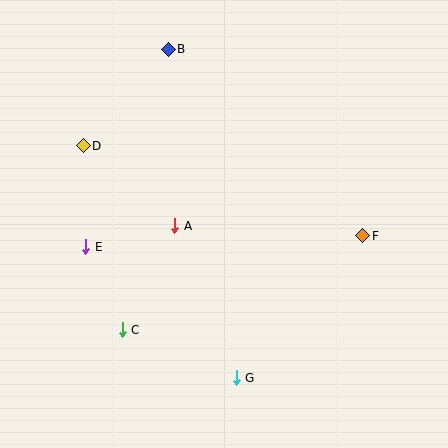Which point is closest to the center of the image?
Point A at (175, 226) is closest to the center.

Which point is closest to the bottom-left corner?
Point C is closest to the bottom-left corner.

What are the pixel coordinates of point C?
Point C is at (122, 330).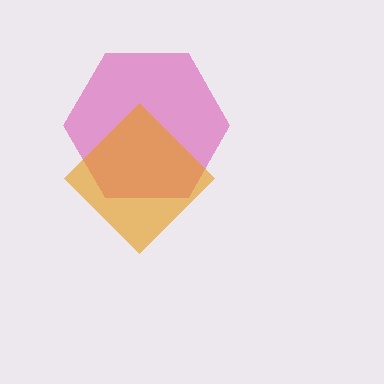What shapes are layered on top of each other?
The layered shapes are: a pink hexagon, an orange diamond.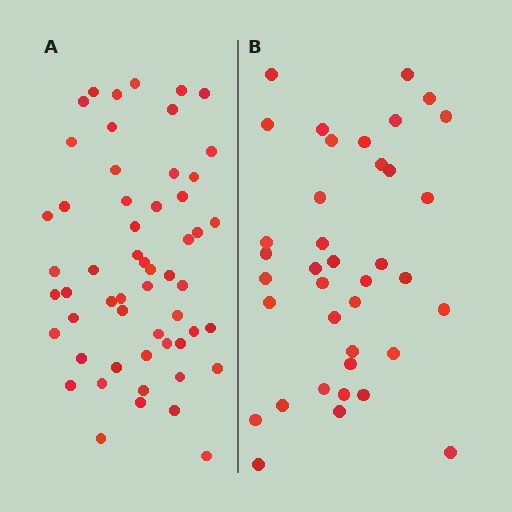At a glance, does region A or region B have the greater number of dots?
Region A (the left region) has more dots.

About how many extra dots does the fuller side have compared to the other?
Region A has approximately 15 more dots than region B.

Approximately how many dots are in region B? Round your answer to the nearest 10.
About 40 dots. (The exact count is 38, which rounds to 40.)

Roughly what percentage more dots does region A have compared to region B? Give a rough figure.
About 45% more.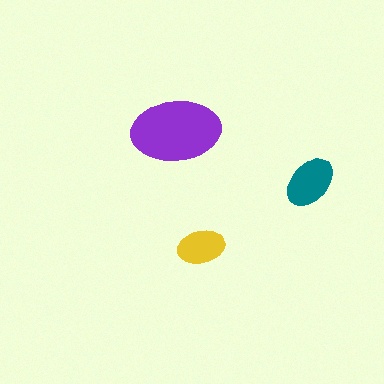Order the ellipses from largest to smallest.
the purple one, the teal one, the yellow one.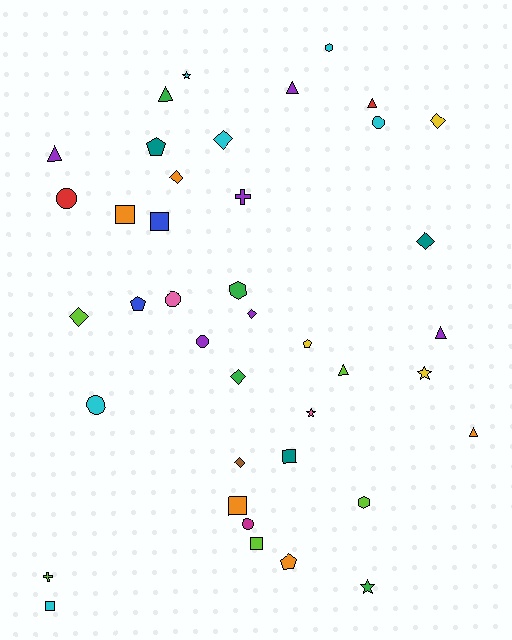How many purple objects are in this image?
There are 6 purple objects.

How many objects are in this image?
There are 40 objects.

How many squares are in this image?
There are 6 squares.